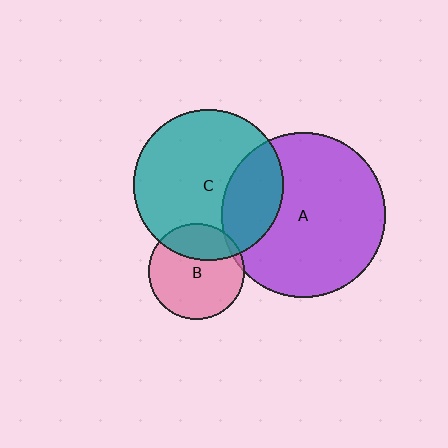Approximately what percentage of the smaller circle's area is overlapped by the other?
Approximately 30%.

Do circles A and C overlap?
Yes.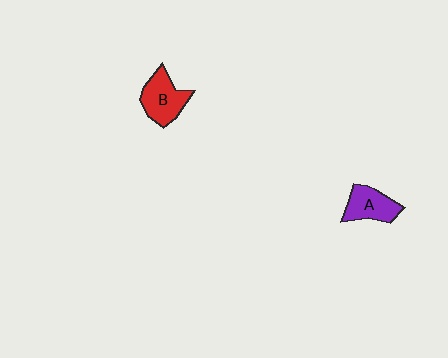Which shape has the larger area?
Shape B (red).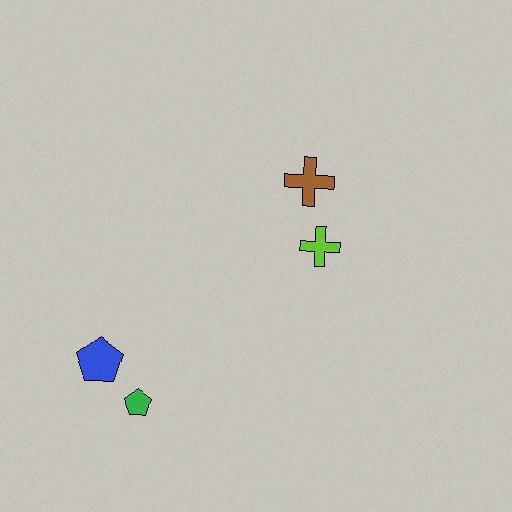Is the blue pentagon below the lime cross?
Yes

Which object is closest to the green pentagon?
The blue pentagon is closest to the green pentagon.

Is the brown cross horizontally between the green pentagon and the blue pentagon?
No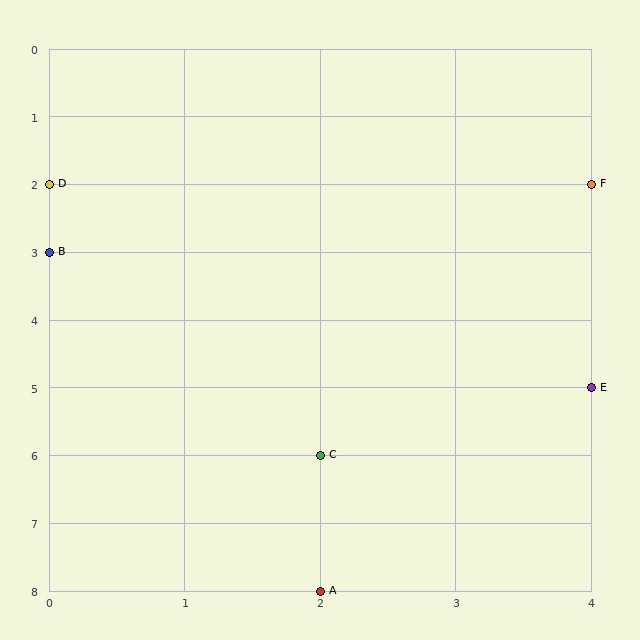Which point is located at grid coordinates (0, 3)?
Point B is at (0, 3).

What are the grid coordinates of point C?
Point C is at grid coordinates (2, 6).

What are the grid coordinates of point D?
Point D is at grid coordinates (0, 2).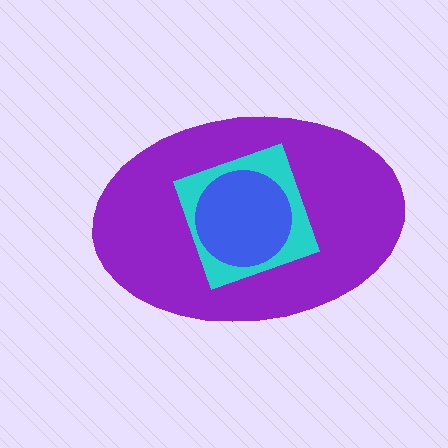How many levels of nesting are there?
3.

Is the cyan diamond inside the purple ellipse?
Yes.